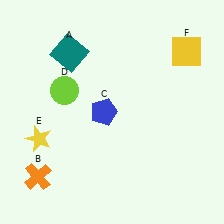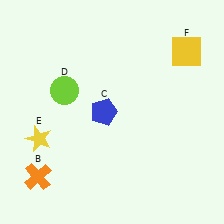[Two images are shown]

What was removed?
The teal square (A) was removed in Image 2.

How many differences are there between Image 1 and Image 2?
There is 1 difference between the two images.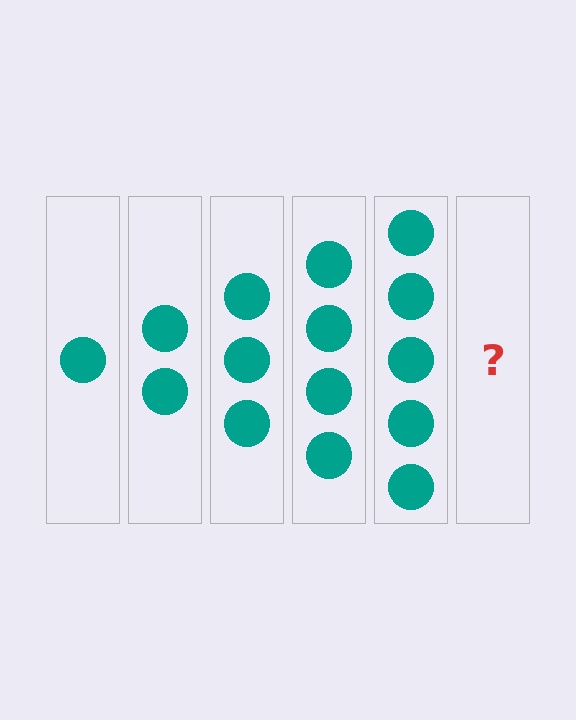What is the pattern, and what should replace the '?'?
The pattern is that each step adds one more circle. The '?' should be 6 circles.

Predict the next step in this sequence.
The next step is 6 circles.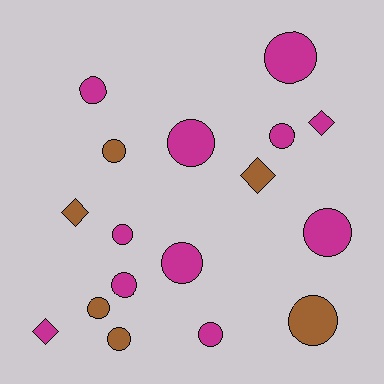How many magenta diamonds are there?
There are 2 magenta diamonds.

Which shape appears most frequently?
Circle, with 13 objects.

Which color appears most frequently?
Magenta, with 11 objects.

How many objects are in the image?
There are 17 objects.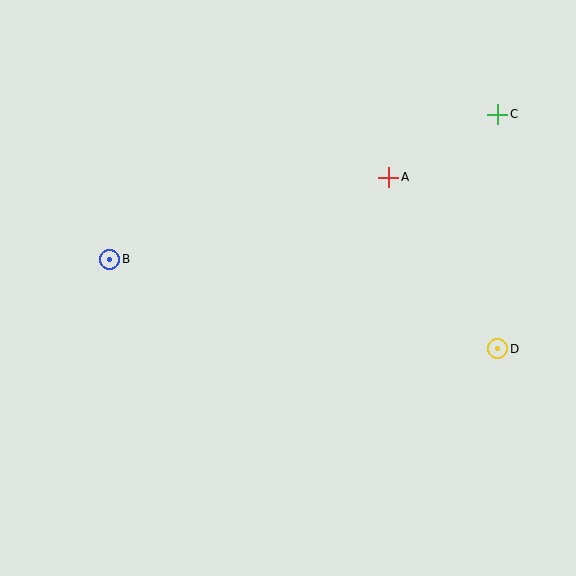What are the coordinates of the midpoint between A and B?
The midpoint between A and B is at (249, 218).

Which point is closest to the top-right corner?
Point C is closest to the top-right corner.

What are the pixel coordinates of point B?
Point B is at (110, 259).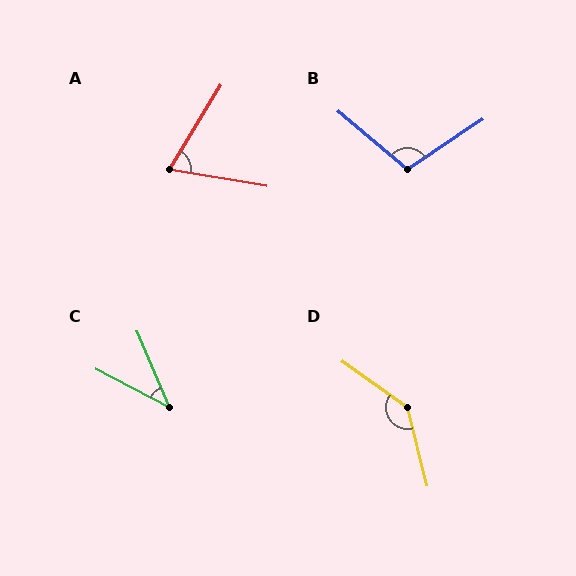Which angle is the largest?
D, at approximately 139 degrees.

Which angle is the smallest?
C, at approximately 39 degrees.